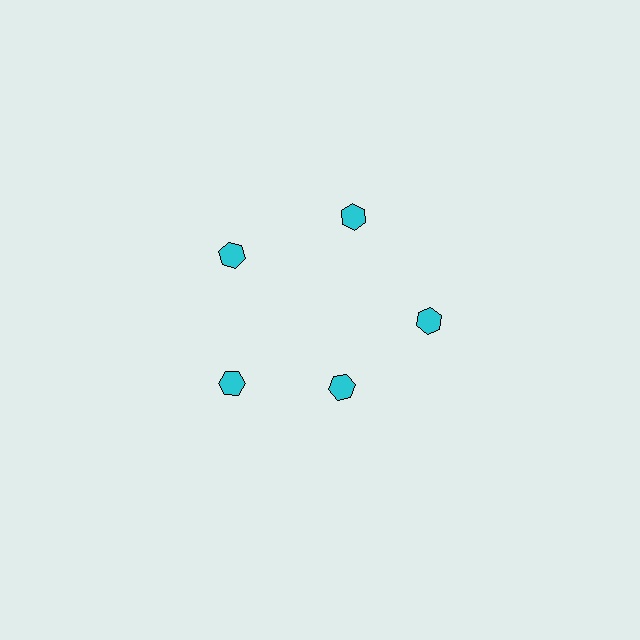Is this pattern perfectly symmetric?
No. The 5 cyan hexagons are arranged in a ring, but one element near the 5 o'clock position is pulled inward toward the center, breaking the 5-fold rotational symmetry.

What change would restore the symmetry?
The symmetry would be restored by moving it outward, back onto the ring so that all 5 hexagons sit at equal angles and equal distance from the center.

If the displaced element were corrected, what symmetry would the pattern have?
It would have 5-fold rotational symmetry — the pattern would map onto itself every 72 degrees.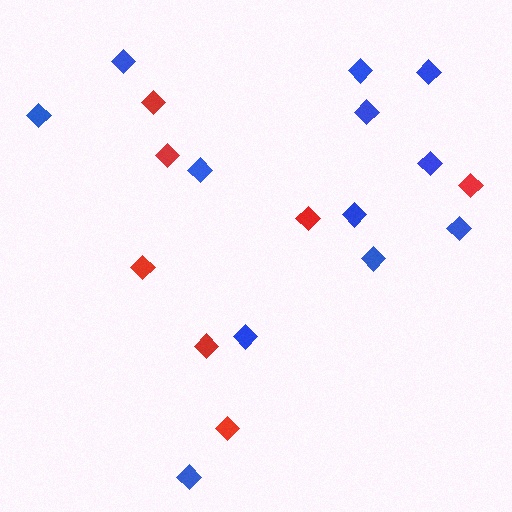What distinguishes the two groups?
There are 2 groups: one group of blue diamonds (12) and one group of red diamonds (7).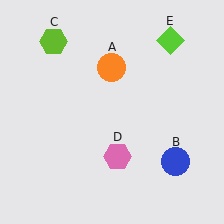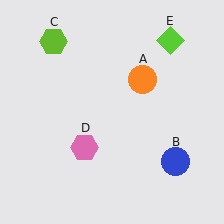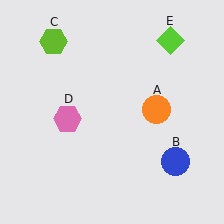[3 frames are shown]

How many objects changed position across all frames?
2 objects changed position: orange circle (object A), pink hexagon (object D).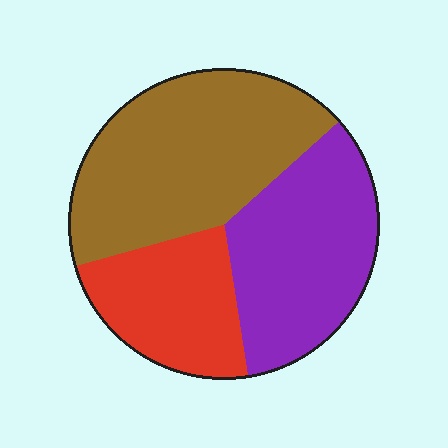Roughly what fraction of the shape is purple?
Purple takes up about one third (1/3) of the shape.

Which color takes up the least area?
Red, at roughly 25%.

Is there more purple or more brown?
Brown.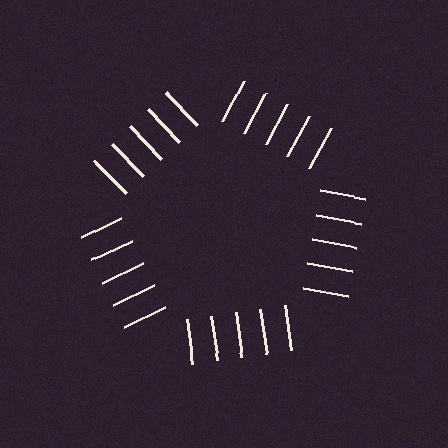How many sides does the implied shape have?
5 sides — the line-ends trace a pentagon.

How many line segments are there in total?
25 — 5 along each of the 5 edges.